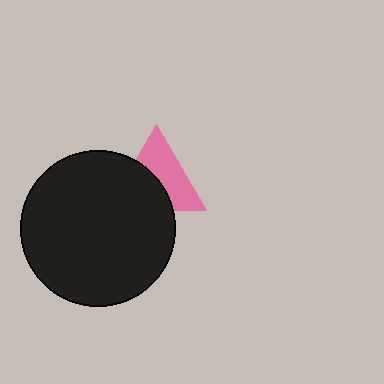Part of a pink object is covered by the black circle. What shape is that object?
It is a triangle.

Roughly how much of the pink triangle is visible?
About half of it is visible (roughly 54%).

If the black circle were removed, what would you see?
You would see the complete pink triangle.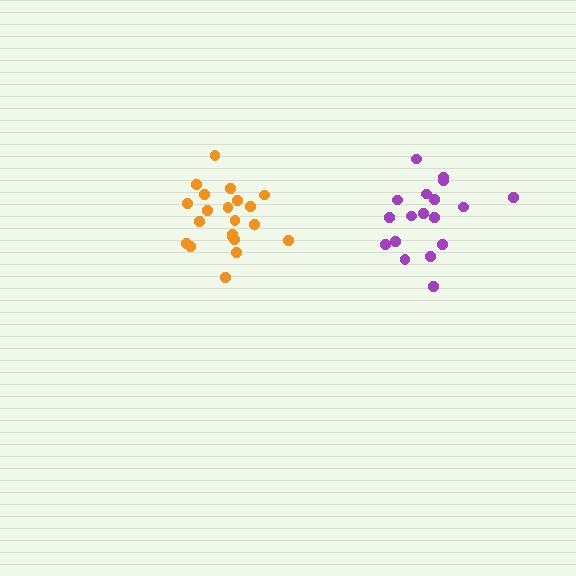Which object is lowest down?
The orange cluster is bottommost.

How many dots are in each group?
Group 1: 21 dots, Group 2: 18 dots (39 total).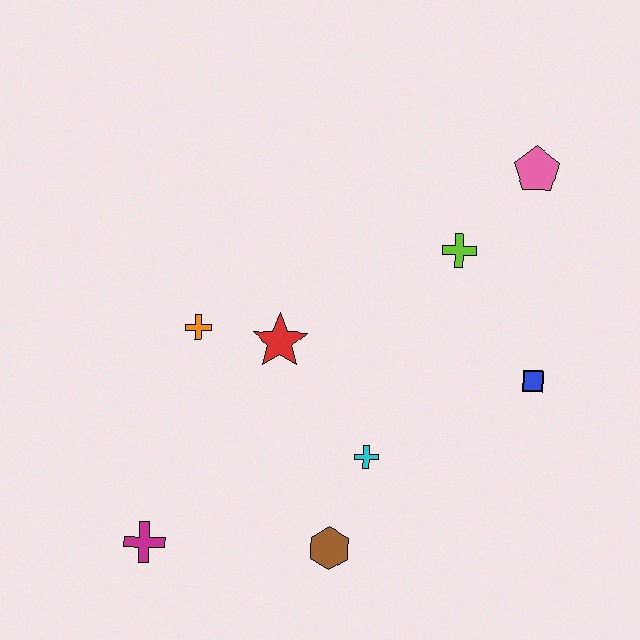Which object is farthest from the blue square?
The magenta cross is farthest from the blue square.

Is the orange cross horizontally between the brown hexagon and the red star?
No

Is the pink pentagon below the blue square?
No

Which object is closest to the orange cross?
The red star is closest to the orange cross.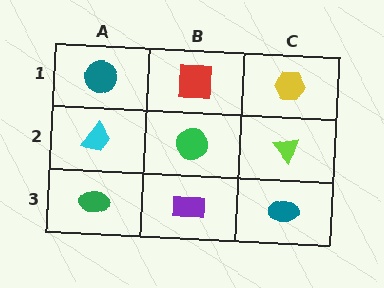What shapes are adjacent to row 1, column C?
A lime triangle (row 2, column C), a red square (row 1, column B).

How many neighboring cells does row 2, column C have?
3.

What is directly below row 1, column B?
A green circle.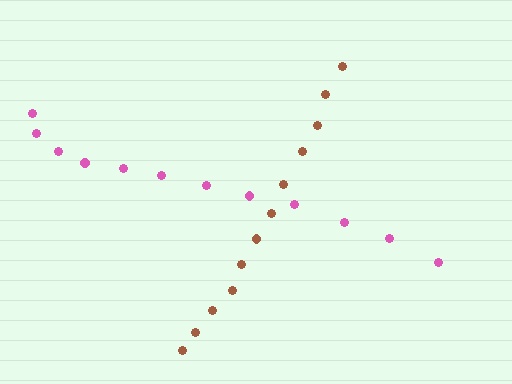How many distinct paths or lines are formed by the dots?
There are 2 distinct paths.